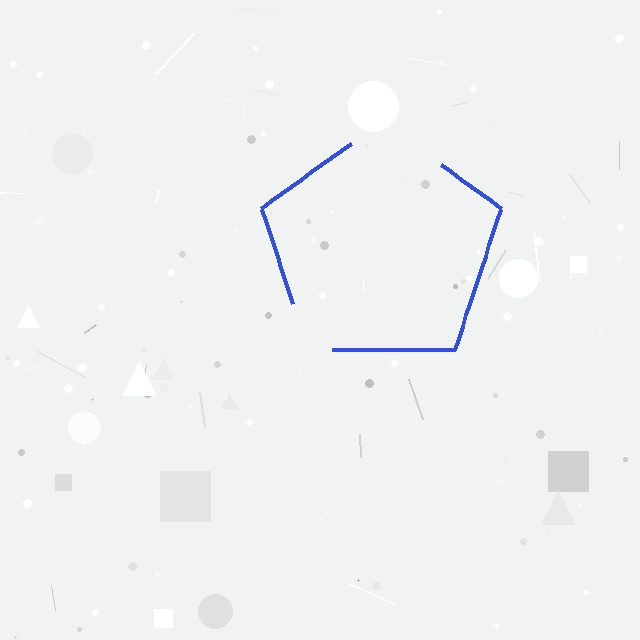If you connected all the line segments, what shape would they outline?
They would outline a pentagon.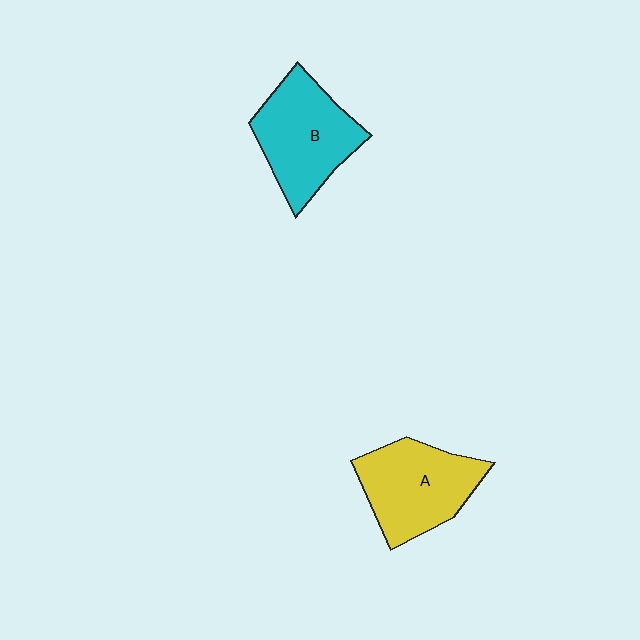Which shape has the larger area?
Shape B (cyan).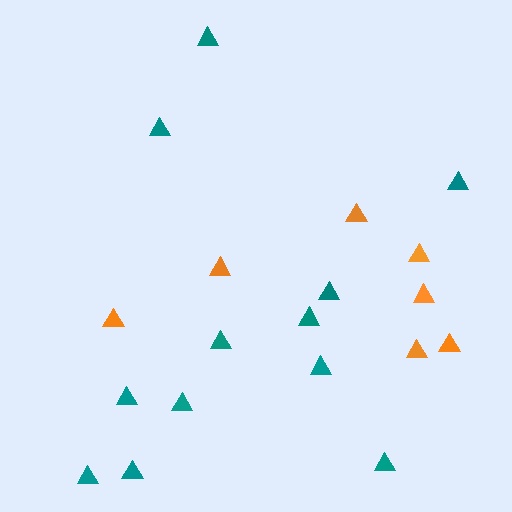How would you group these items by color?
There are 2 groups: one group of orange triangles (7) and one group of teal triangles (12).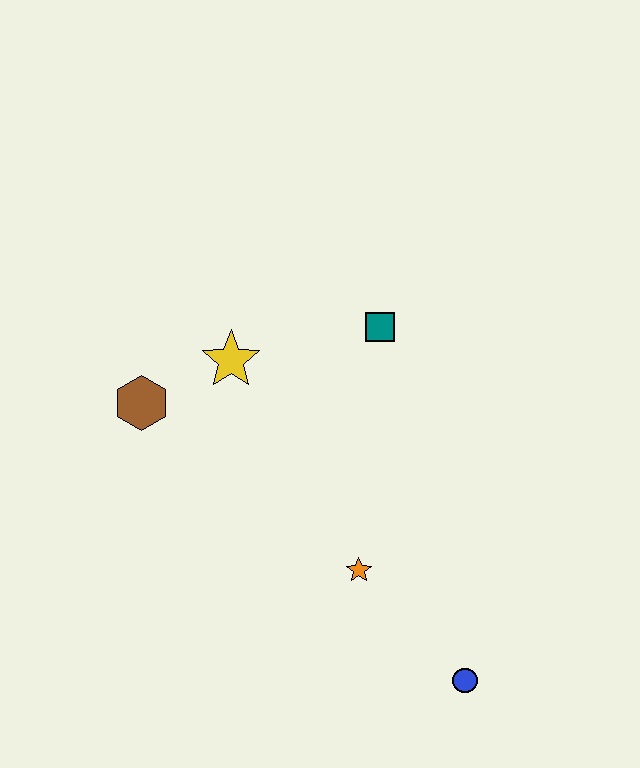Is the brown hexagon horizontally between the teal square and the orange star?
No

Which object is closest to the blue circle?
The orange star is closest to the blue circle.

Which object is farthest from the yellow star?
The blue circle is farthest from the yellow star.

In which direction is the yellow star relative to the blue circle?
The yellow star is above the blue circle.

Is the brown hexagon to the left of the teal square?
Yes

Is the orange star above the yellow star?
No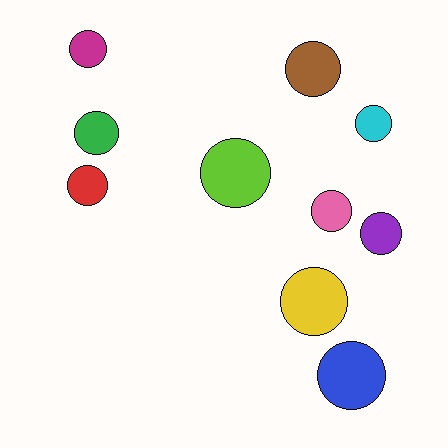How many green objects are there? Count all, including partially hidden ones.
There is 1 green object.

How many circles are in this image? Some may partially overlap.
There are 10 circles.